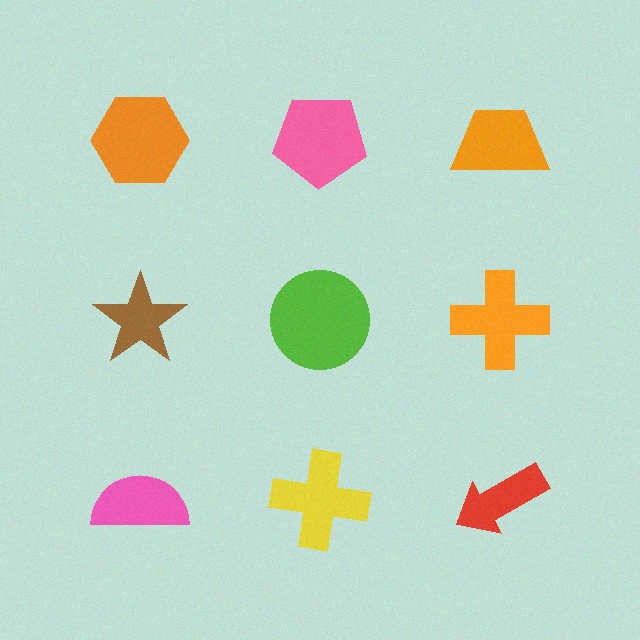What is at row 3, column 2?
A yellow cross.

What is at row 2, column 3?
An orange cross.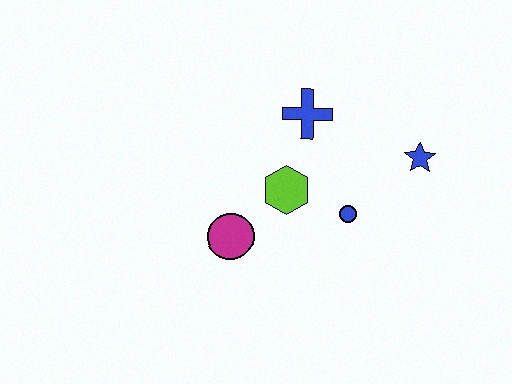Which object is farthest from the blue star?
The magenta circle is farthest from the blue star.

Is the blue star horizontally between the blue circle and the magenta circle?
No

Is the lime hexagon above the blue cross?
No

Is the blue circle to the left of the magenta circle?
No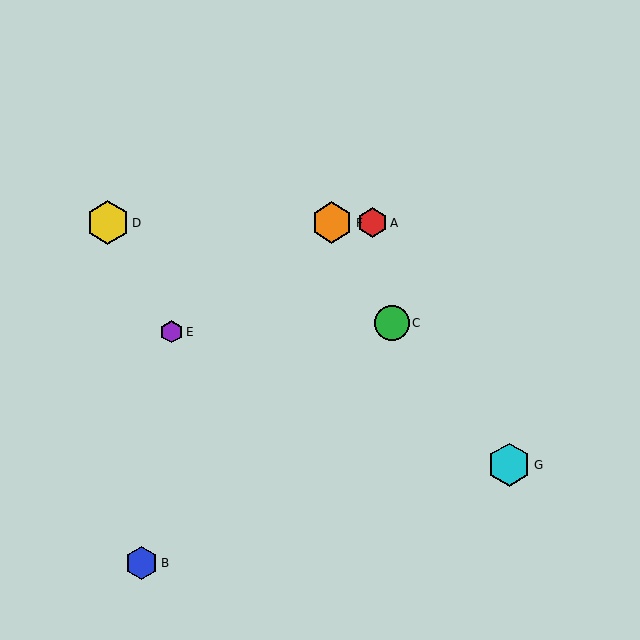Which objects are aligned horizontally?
Objects A, D, F are aligned horizontally.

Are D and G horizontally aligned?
No, D is at y≈223 and G is at y≈465.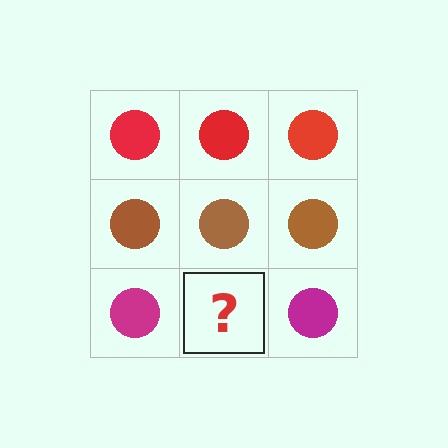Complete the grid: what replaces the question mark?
The question mark should be replaced with a magenta circle.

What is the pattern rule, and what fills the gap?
The rule is that each row has a consistent color. The gap should be filled with a magenta circle.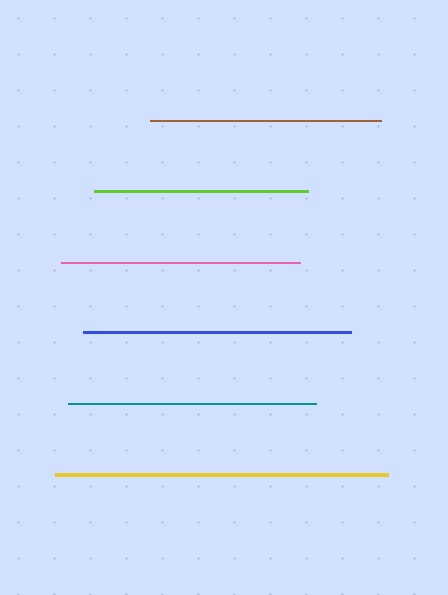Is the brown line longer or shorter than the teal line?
The teal line is longer than the brown line.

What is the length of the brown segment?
The brown segment is approximately 231 pixels long.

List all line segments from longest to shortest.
From longest to shortest: yellow, blue, teal, pink, brown, lime.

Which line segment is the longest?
The yellow line is the longest at approximately 333 pixels.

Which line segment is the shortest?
The lime line is the shortest at approximately 213 pixels.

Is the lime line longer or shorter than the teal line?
The teal line is longer than the lime line.